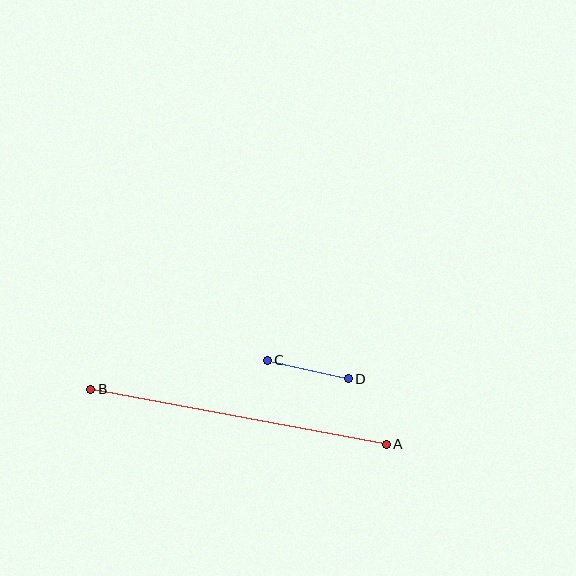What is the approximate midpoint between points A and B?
The midpoint is at approximately (239, 417) pixels.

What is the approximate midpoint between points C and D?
The midpoint is at approximately (308, 370) pixels.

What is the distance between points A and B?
The distance is approximately 300 pixels.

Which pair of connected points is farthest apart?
Points A and B are farthest apart.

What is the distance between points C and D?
The distance is approximately 83 pixels.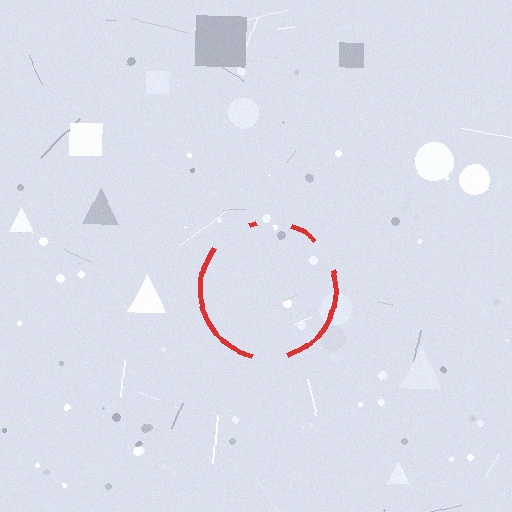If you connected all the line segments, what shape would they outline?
They would outline a circle.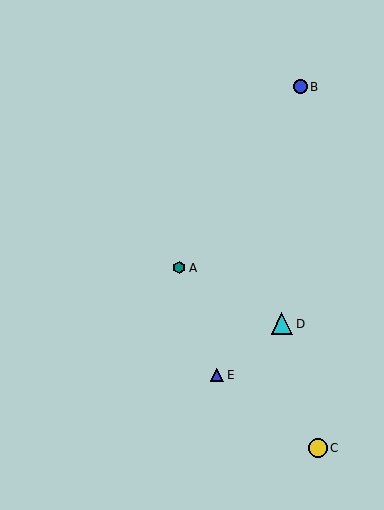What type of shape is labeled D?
Shape D is a cyan triangle.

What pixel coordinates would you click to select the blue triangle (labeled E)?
Click at (217, 375) to select the blue triangle E.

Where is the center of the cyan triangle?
The center of the cyan triangle is at (282, 324).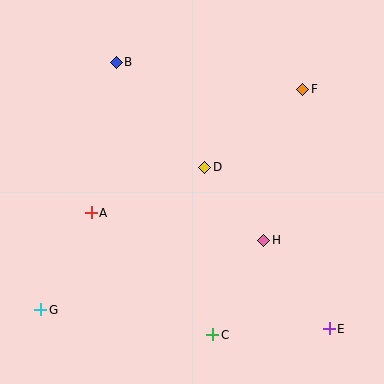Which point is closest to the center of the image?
Point D at (205, 167) is closest to the center.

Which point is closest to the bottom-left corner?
Point G is closest to the bottom-left corner.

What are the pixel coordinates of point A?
Point A is at (91, 213).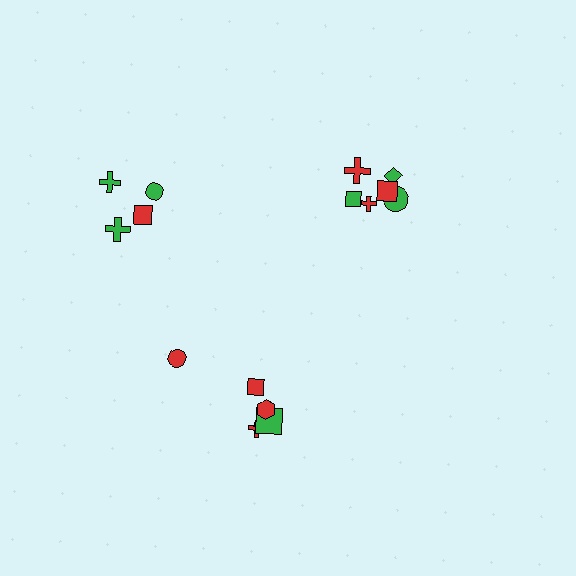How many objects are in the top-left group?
There are 4 objects.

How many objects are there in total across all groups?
There are 15 objects.